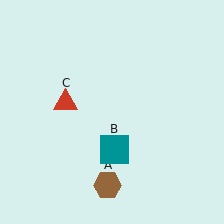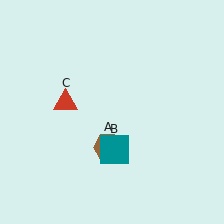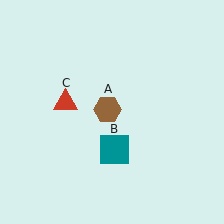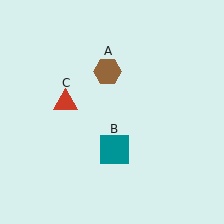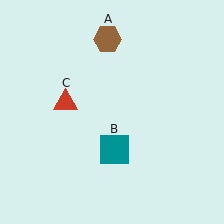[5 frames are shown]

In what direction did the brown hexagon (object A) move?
The brown hexagon (object A) moved up.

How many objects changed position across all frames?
1 object changed position: brown hexagon (object A).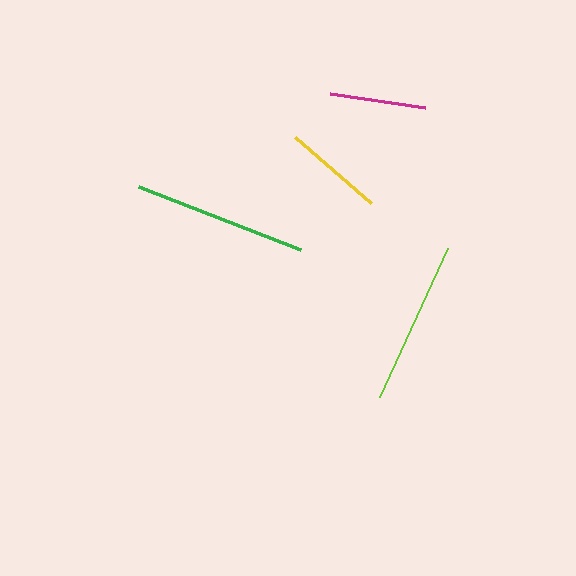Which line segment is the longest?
The green line is the longest at approximately 174 pixels.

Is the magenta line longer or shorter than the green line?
The green line is longer than the magenta line.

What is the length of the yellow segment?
The yellow segment is approximately 101 pixels long.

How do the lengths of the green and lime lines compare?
The green and lime lines are approximately the same length.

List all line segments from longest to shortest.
From longest to shortest: green, lime, yellow, magenta.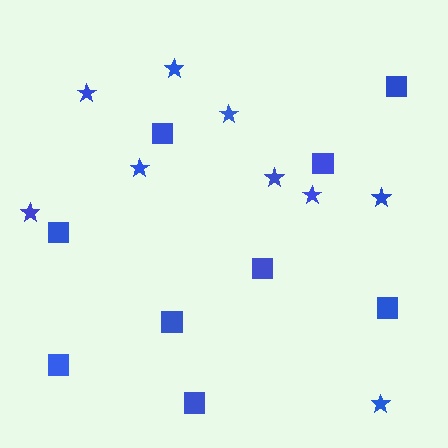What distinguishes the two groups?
There are 2 groups: one group of stars (9) and one group of squares (9).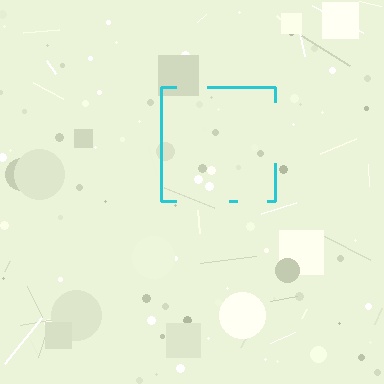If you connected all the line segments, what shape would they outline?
They would outline a square.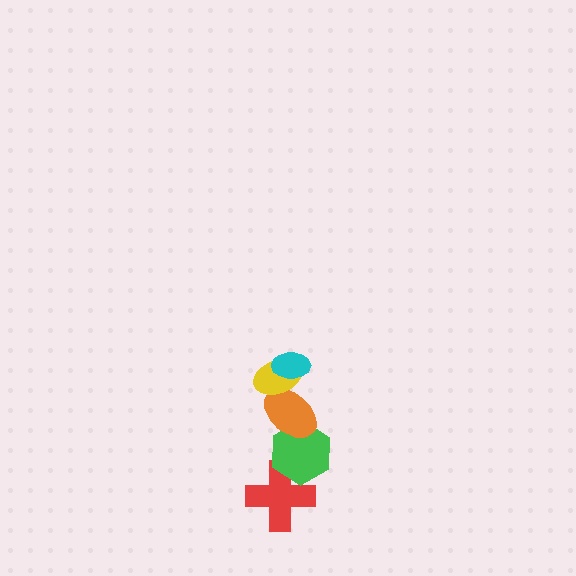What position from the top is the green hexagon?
The green hexagon is 4th from the top.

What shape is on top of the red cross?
The green hexagon is on top of the red cross.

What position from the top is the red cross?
The red cross is 5th from the top.